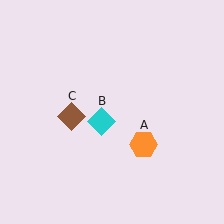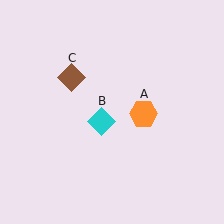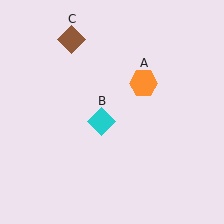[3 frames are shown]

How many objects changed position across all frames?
2 objects changed position: orange hexagon (object A), brown diamond (object C).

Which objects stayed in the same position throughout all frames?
Cyan diamond (object B) remained stationary.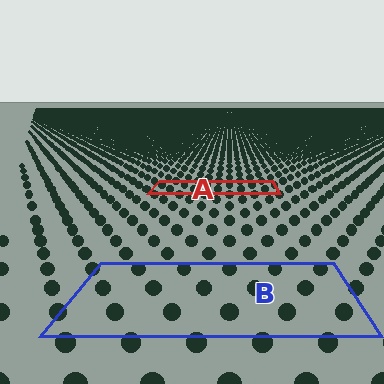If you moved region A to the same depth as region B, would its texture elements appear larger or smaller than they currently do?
They would appear larger. At a closer depth, the same texture elements are projected at a bigger on-screen size.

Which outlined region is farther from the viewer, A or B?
Region A is farther from the viewer — the texture elements inside it appear smaller and more densely packed.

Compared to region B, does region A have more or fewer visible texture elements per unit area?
Region A has more texture elements per unit area — they are packed more densely because it is farther away.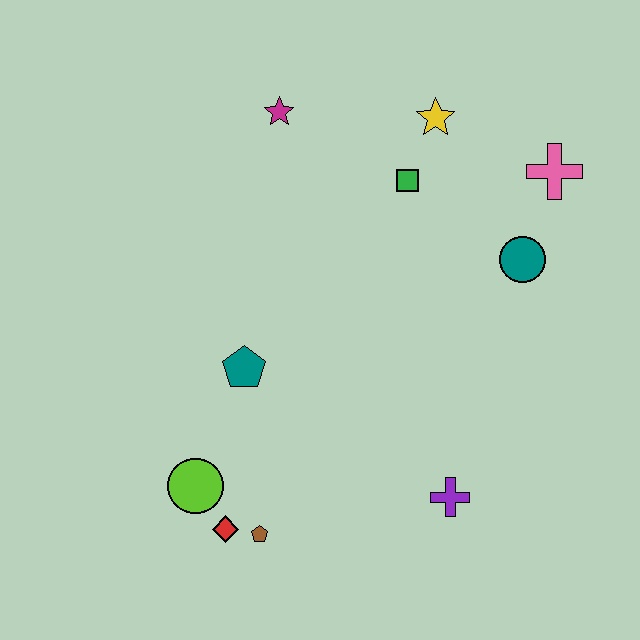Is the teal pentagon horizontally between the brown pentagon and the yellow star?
No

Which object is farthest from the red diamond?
The pink cross is farthest from the red diamond.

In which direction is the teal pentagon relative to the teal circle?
The teal pentagon is to the left of the teal circle.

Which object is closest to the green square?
The yellow star is closest to the green square.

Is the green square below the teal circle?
No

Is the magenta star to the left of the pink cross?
Yes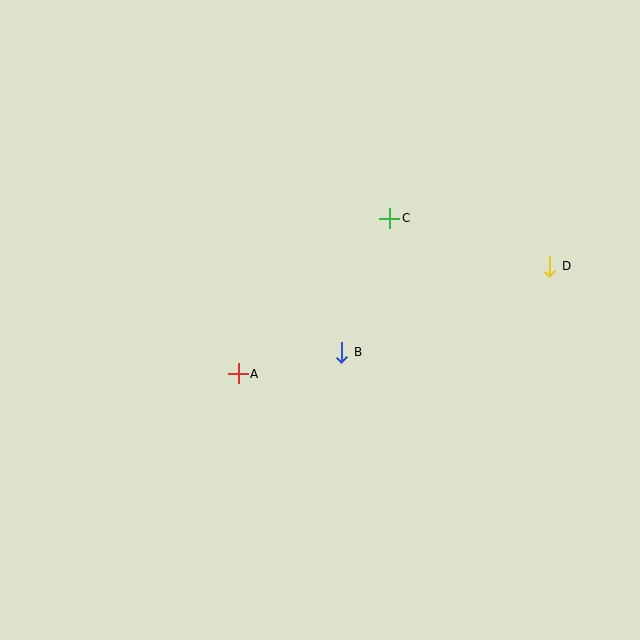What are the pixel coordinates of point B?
Point B is at (342, 352).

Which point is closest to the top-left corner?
Point A is closest to the top-left corner.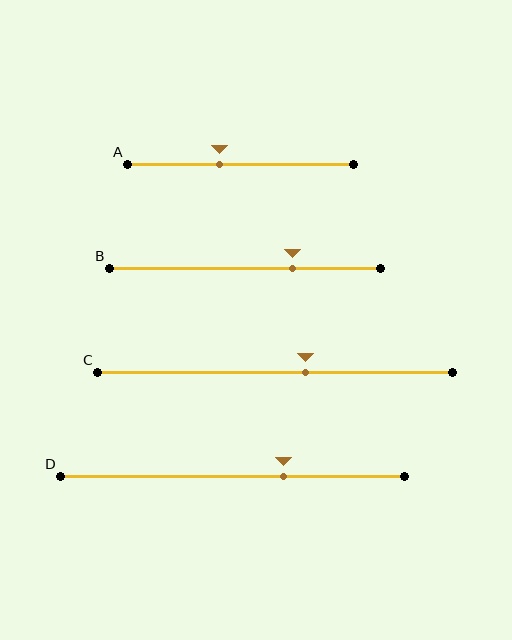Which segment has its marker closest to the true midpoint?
Segment C has its marker closest to the true midpoint.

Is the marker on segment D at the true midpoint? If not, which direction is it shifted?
No, the marker on segment D is shifted to the right by about 15% of the segment length.